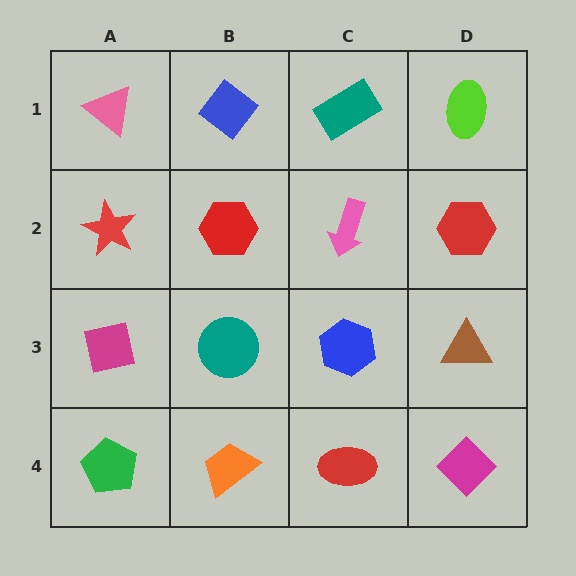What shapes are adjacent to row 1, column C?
A pink arrow (row 2, column C), a blue diamond (row 1, column B), a lime ellipse (row 1, column D).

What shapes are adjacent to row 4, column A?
A magenta square (row 3, column A), an orange trapezoid (row 4, column B).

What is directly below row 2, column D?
A brown triangle.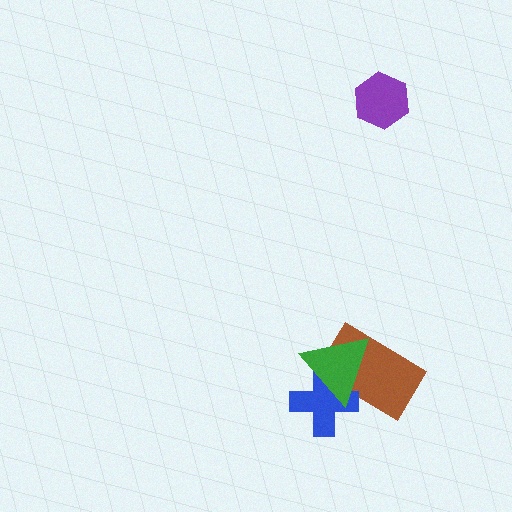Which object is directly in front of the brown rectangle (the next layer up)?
The blue cross is directly in front of the brown rectangle.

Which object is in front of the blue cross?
The green triangle is in front of the blue cross.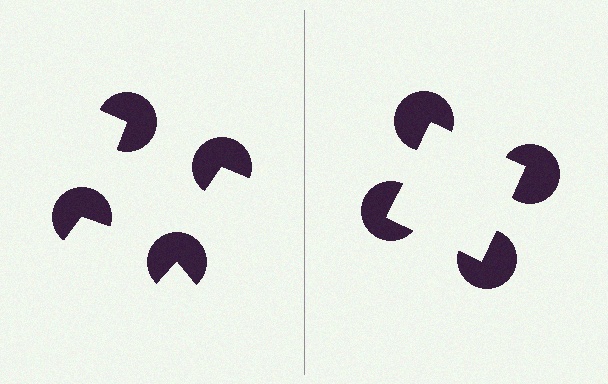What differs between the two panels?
The pac-man discs are positioned identically on both sides; only the wedge orientations differ. On the right they align to a square; on the left they are misaligned.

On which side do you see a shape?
An illusory square appears on the right side. On the left side the wedge cuts are rotated, so no coherent shape forms.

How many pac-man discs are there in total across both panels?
8 — 4 on each side.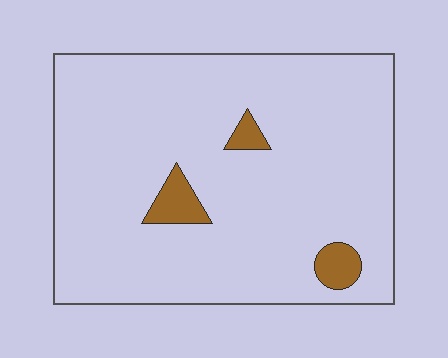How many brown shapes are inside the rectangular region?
3.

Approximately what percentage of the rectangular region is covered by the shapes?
Approximately 5%.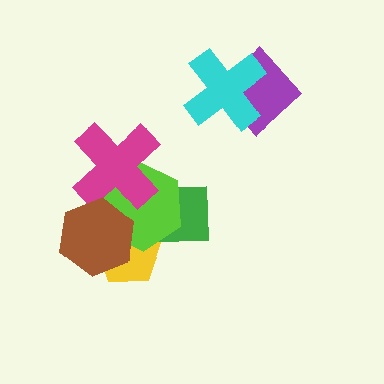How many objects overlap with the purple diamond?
1 object overlaps with the purple diamond.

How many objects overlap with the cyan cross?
1 object overlaps with the cyan cross.